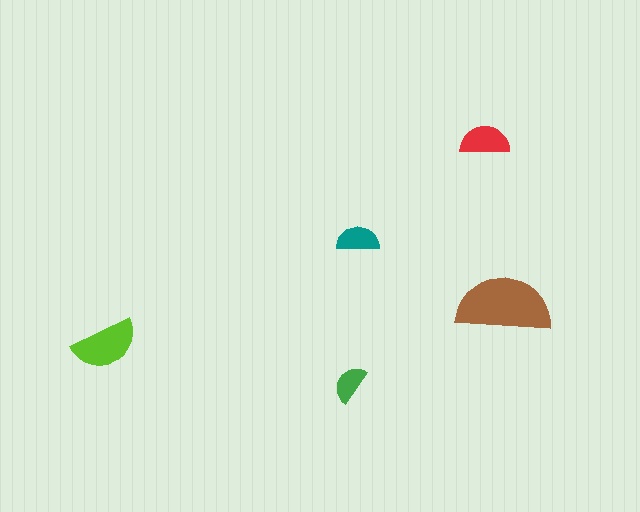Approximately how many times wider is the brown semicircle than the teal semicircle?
About 2 times wider.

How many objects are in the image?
There are 5 objects in the image.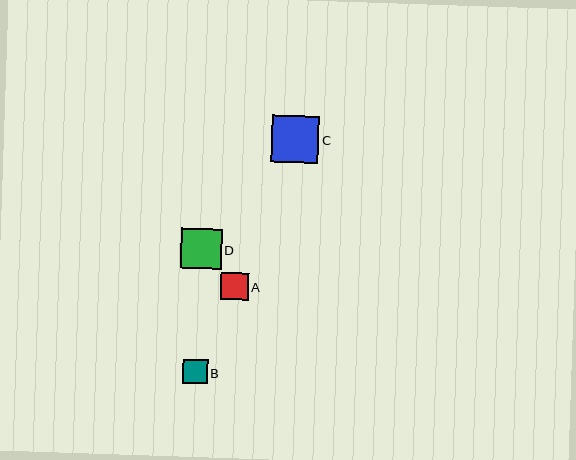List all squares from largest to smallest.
From largest to smallest: C, D, A, B.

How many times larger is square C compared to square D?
Square C is approximately 1.2 times the size of square D.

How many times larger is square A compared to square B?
Square A is approximately 1.1 times the size of square B.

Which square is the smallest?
Square B is the smallest with a size of approximately 24 pixels.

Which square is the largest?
Square C is the largest with a size of approximately 47 pixels.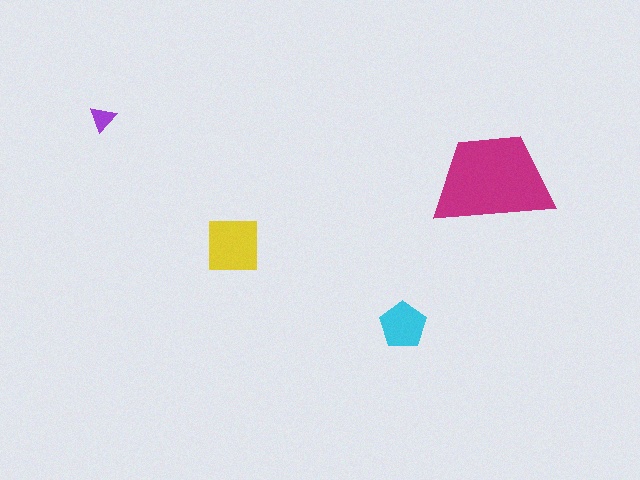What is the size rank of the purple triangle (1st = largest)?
4th.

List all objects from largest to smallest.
The magenta trapezoid, the yellow square, the cyan pentagon, the purple triangle.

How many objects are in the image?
There are 4 objects in the image.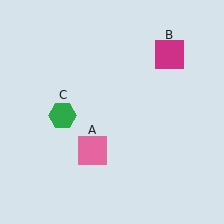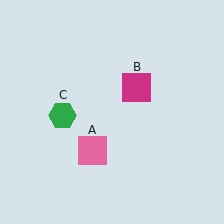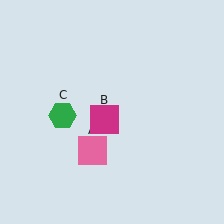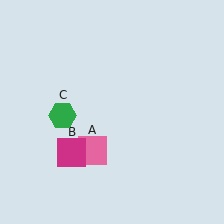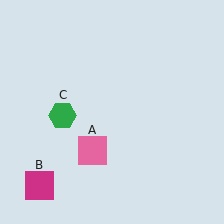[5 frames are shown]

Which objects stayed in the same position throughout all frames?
Pink square (object A) and green hexagon (object C) remained stationary.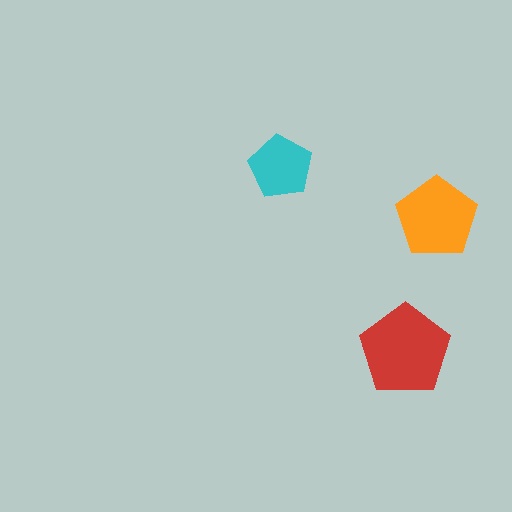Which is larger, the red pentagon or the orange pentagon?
The red one.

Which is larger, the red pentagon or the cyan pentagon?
The red one.